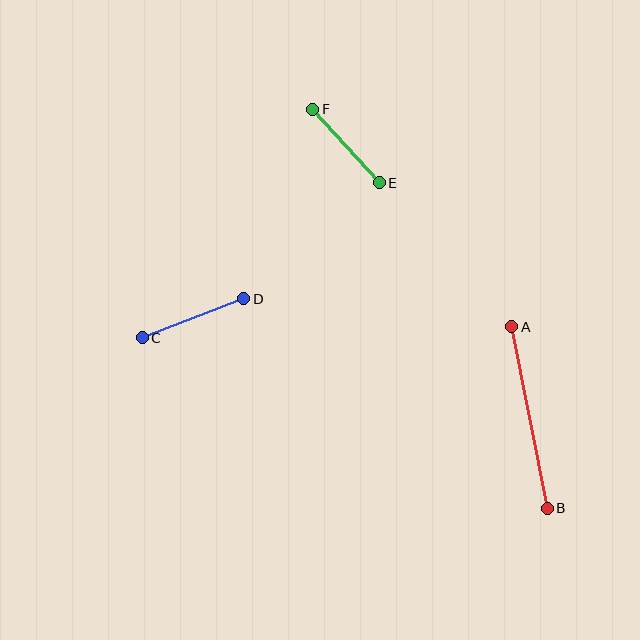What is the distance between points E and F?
The distance is approximately 99 pixels.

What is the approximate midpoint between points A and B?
The midpoint is at approximately (529, 417) pixels.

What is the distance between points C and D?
The distance is approximately 109 pixels.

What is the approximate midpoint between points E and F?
The midpoint is at approximately (346, 146) pixels.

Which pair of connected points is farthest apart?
Points A and B are farthest apart.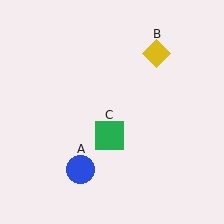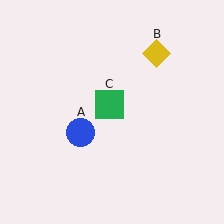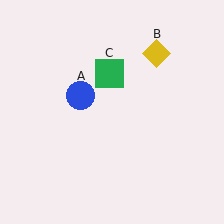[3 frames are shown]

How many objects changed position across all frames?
2 objects changed position: blue circle (object A), green square (object C).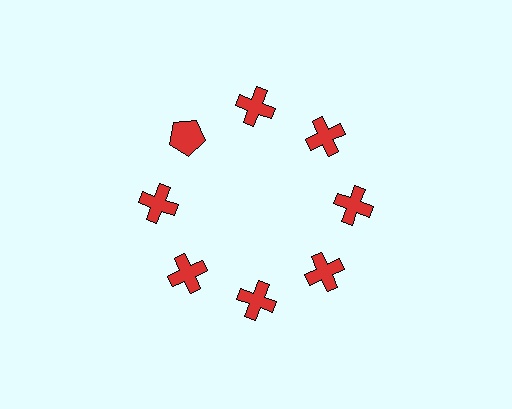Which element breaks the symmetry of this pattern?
The red pentagon at roughly the 10 o'clock position breaks the symmetry. All other shapes are red crosses.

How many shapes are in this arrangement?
There are 8 shapes arranged in a ring pattern.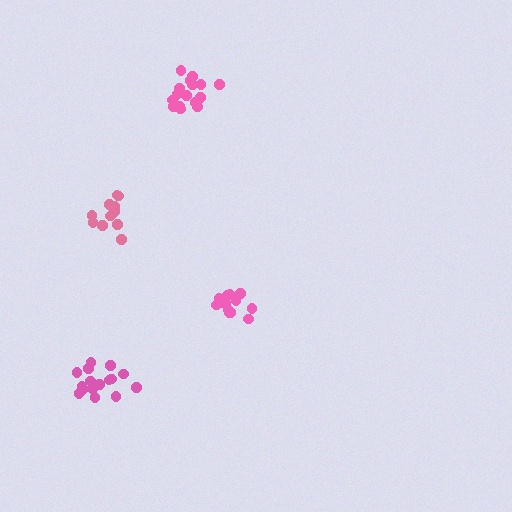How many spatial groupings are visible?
There are 4 spatial groupings.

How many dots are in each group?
Group 1: 17 dots, Group 2: 15 dots, Group 3: 17 dots, Group 4: 12 dots (61 total).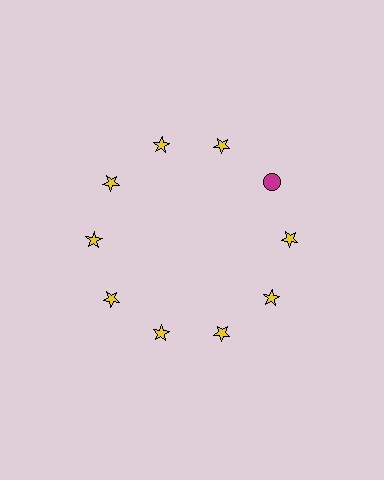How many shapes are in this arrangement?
There are 10 shapes arranged in a ring pattern.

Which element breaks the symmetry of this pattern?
The magenta circle at roughly the 2 o'clock position breaks the symmetry. All other shapes are yellow stars.